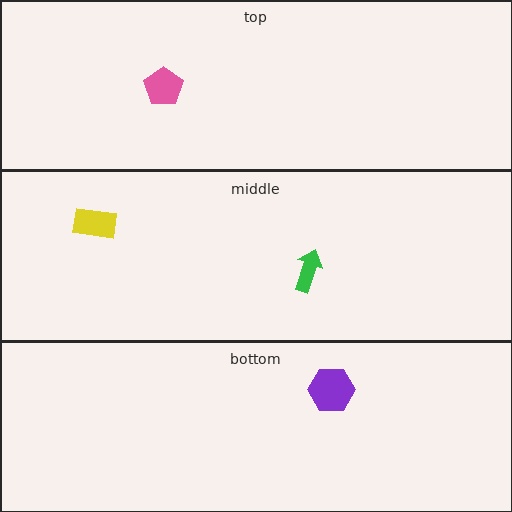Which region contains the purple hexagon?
The bottom region.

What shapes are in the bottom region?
The purple hexagon.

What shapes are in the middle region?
The green arrow, the yellow rectangle.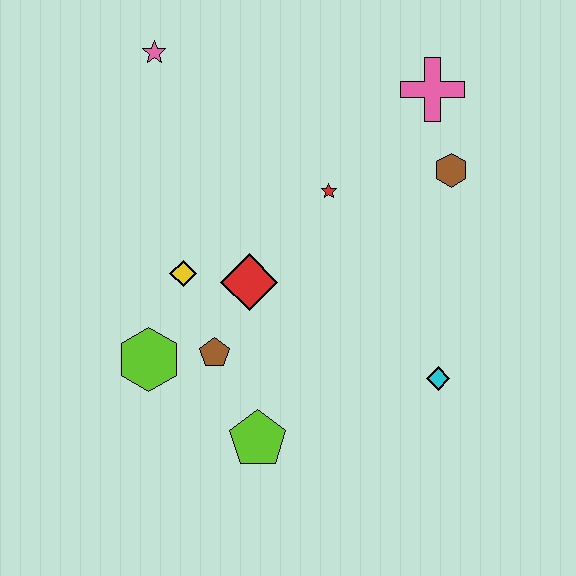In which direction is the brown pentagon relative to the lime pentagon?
The brown pentagon is above the lime pentagon.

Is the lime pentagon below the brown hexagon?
Yes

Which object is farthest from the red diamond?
The pink cross is farthest from the red diamond.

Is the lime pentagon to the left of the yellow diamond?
No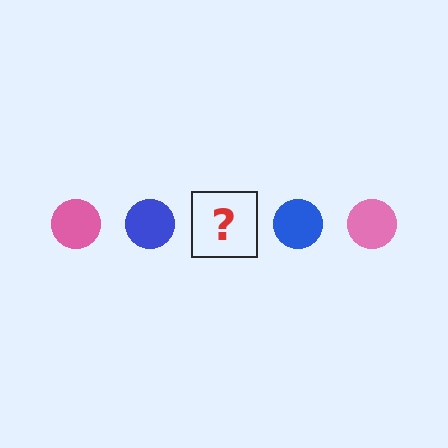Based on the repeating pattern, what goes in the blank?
The blank should be a pink circle.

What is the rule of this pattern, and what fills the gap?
The rule is that the pattern cycles through pink, blue circles. The gap should be filled with a pink circle.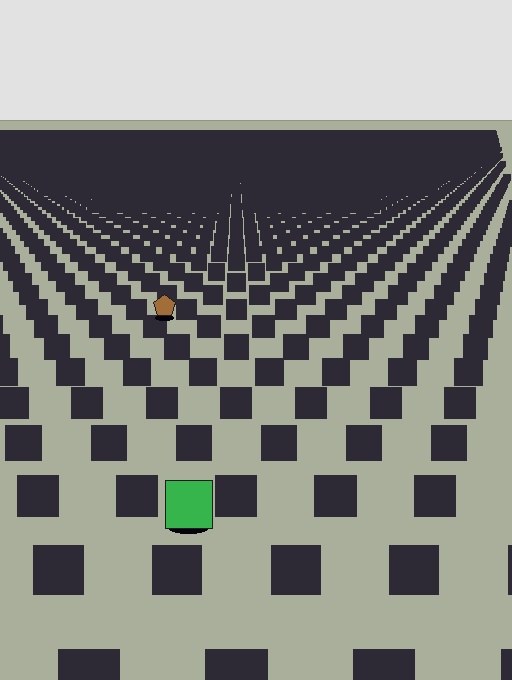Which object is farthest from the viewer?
The brown pentagon is farthest from the viewer. It appears smaller and the ground texture around it is denser.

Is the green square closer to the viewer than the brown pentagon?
Yes. The green square is closer — you can tell from the texture gradient: the ground texture is coarser near it.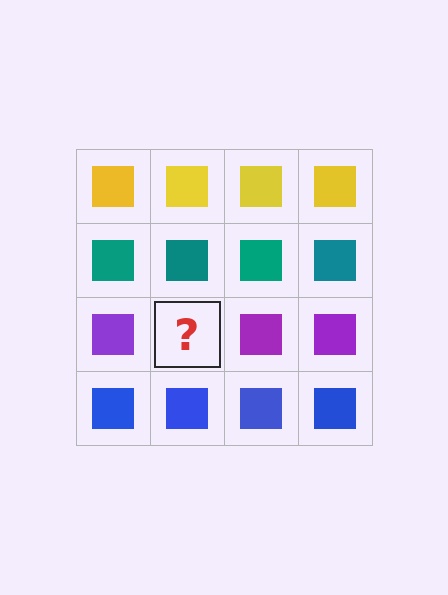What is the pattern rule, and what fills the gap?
The rule is that each row has a consistent color. The gap should be filled with a purple square.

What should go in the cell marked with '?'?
The missing cell should contain a purple square.